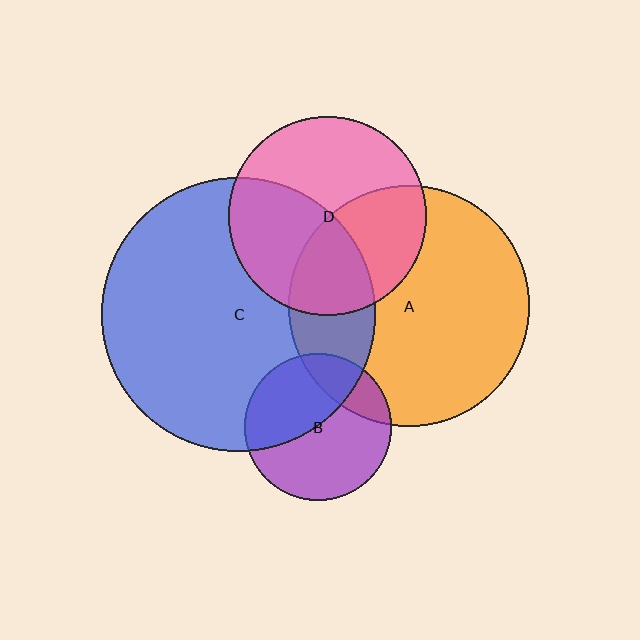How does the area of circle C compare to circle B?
Approximately 3.5 times.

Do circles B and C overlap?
Yes.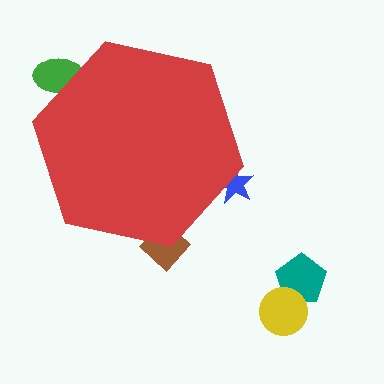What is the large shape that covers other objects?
A red hexagon.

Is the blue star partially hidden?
Yes, the blue star is partially hidden behind the red hexagon.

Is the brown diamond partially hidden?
Yes, the brown diamond is partially hidden behind the red hexagon.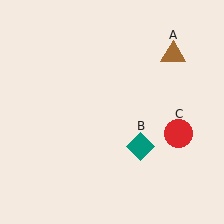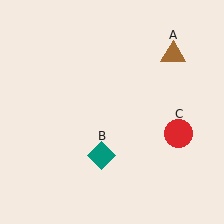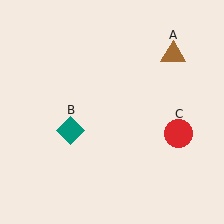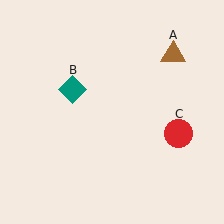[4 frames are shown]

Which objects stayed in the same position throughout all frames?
Brown triangle (object A) and red circle (object C) remained stationary.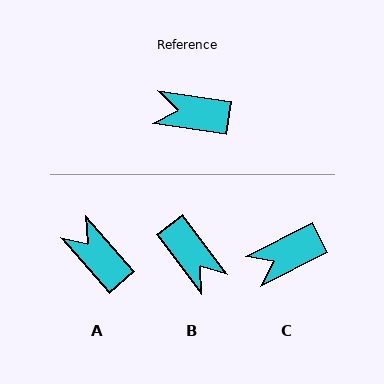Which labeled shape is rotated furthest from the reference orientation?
B, about 136 degrees away.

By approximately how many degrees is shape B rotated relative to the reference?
Approximately 136 degrees counter-clockwise.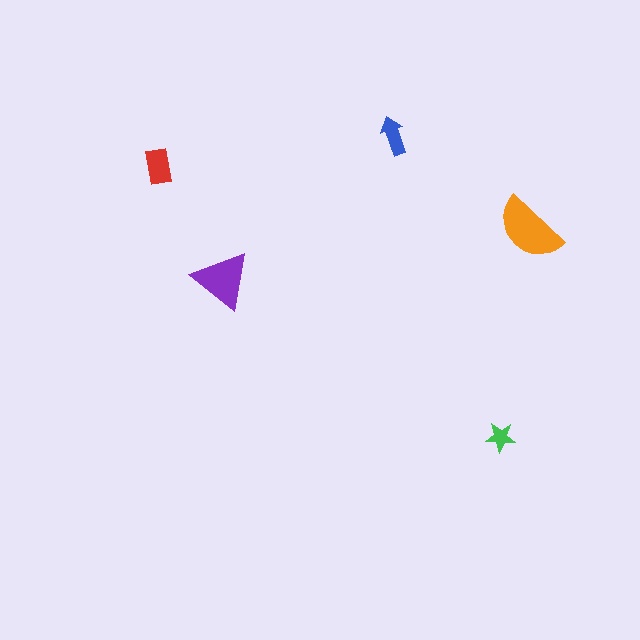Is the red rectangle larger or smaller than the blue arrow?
Larger.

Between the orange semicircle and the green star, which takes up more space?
The orange semicircle.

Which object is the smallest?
The green star.